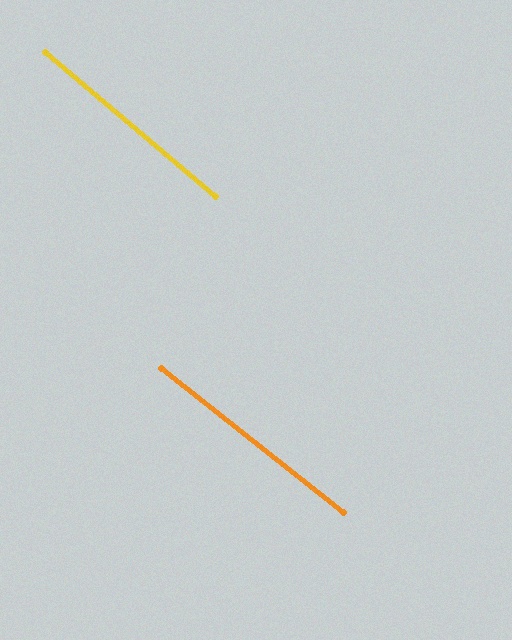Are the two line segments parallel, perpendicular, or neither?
Parallel — their directions differ by only 1.8°.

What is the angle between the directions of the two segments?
Approximately 2 degrees.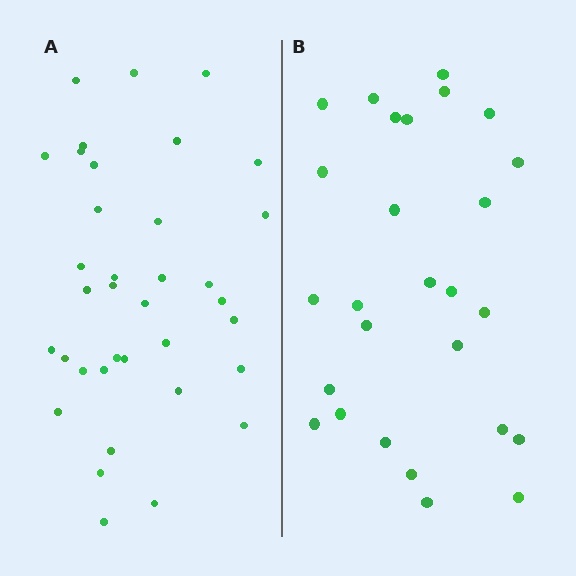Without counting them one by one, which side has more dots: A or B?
Region A (the left region) has more dots.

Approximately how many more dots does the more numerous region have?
Region A has roughly 8 or so more dots than region B.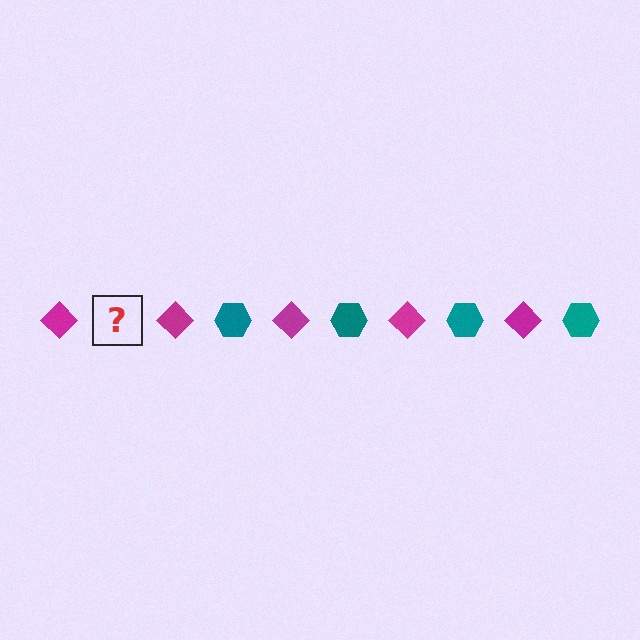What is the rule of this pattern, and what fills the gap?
The rule is that the pattern alternates between magenta diamond and teal hexagon. The gap should be filled with a teal hexagon.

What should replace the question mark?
The question mark should be replaced with a teal hexagon.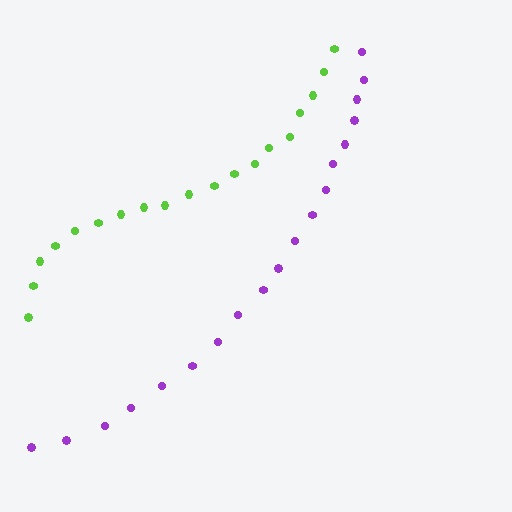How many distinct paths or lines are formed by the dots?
There are 2 distinct paths.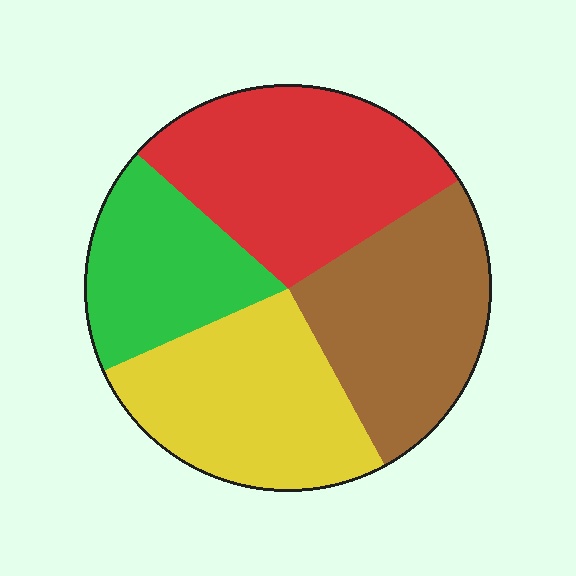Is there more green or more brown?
Brown.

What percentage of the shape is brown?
Brown covers about 25% of the shape.